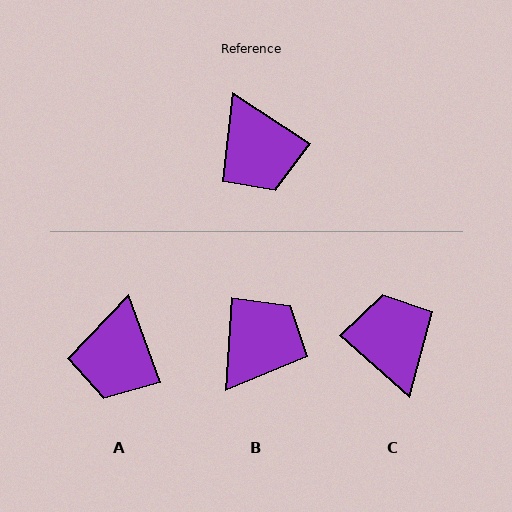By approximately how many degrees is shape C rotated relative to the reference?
Approximately 171 degrees counter-clockwise.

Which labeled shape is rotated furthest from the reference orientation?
C, about 171 degrees away.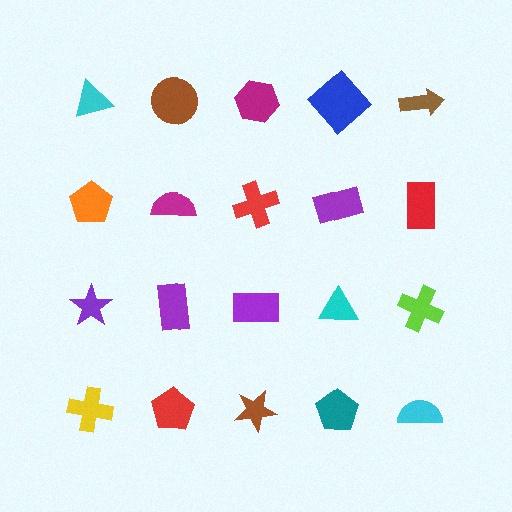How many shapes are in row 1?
5 shapes.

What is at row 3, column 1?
A purple star.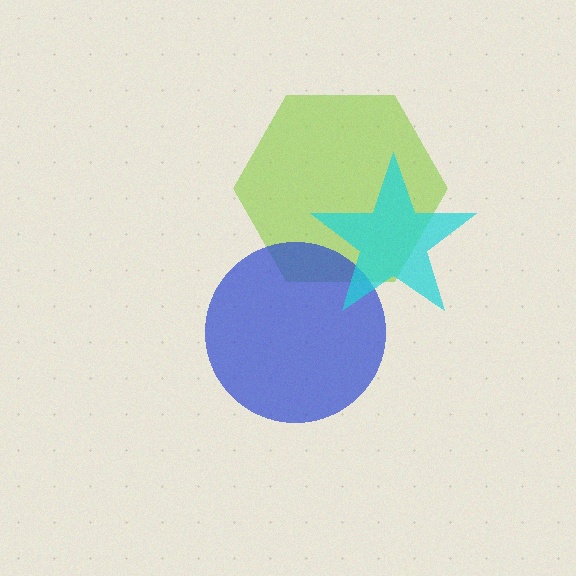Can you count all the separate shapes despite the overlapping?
Yes, there are 3 separate shapes.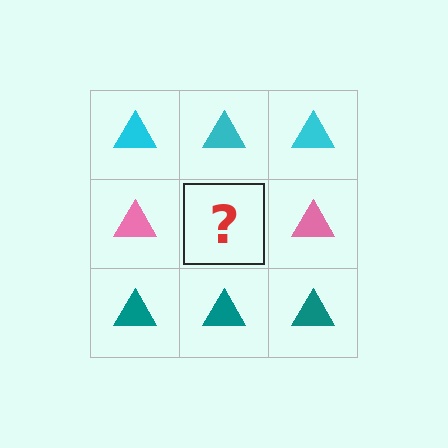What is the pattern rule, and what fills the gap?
The rule is that each row has a consistent color. The gap should be filled with a pink triangle.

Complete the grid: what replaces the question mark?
The question mark should be replaced with a pink triangle.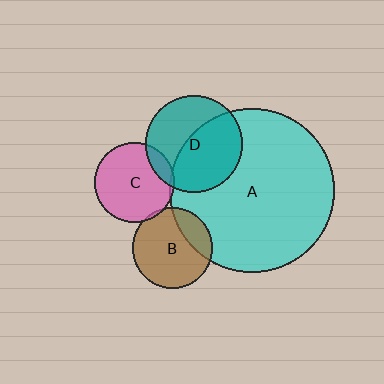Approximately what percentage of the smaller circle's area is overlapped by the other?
Approximately 15%.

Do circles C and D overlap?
Yes.